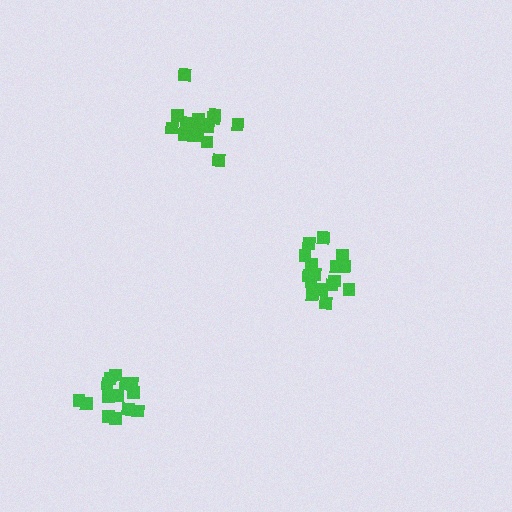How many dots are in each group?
Group 1: 14 dots, Group 2: 15 dots, Group 3: 16 dots (45 total).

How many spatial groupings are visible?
There are 3 spatial groupings.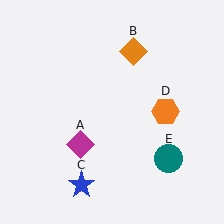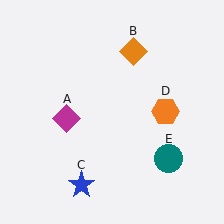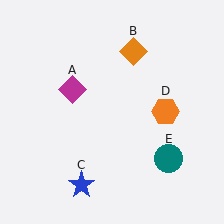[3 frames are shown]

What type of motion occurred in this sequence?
The magenta diamond (object A) rotated clockwise around the center of the scene.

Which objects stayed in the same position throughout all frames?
Orange diamond (object B) and blue star (object C) and orange hexagon (object D) and teal circle (object E) remained stationary.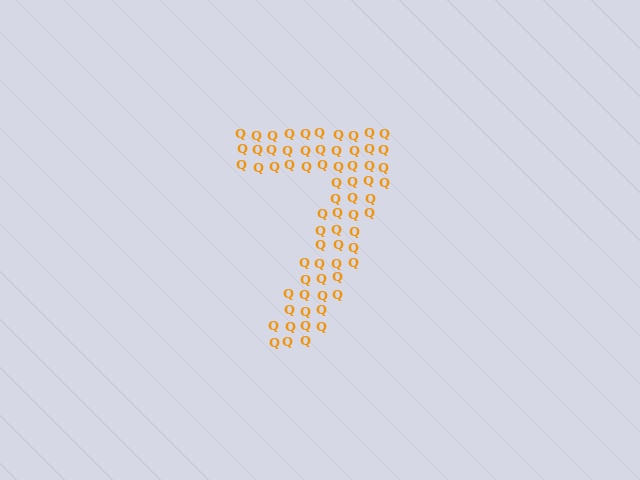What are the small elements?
The small elements are letter Q's.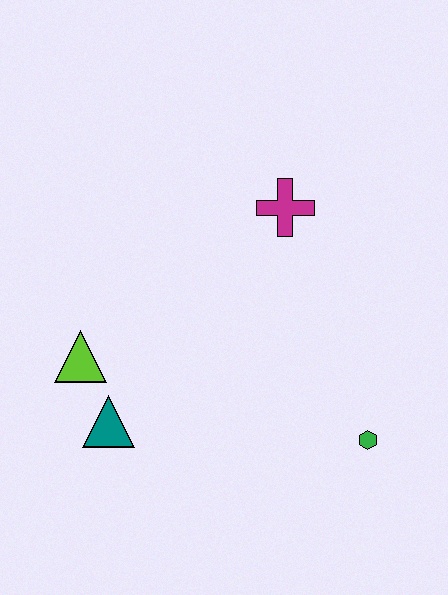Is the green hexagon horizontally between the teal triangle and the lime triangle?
No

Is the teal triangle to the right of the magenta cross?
No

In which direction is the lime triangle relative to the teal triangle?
The lime triangle is above the teal triangle.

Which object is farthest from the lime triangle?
The green hexagon is farthest from the lime triangle.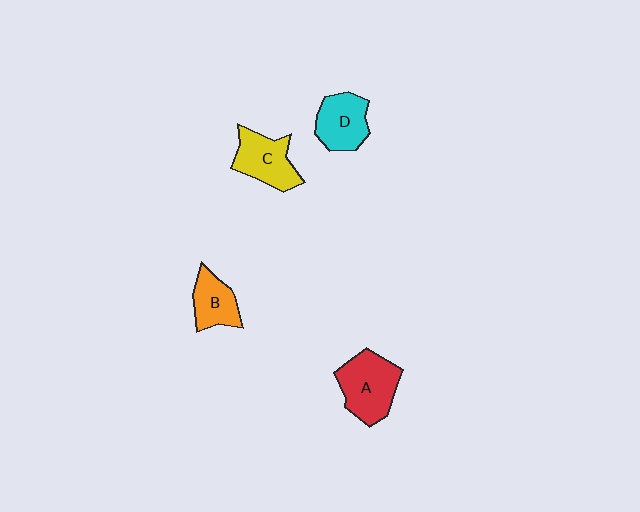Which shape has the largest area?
Shape A (red).